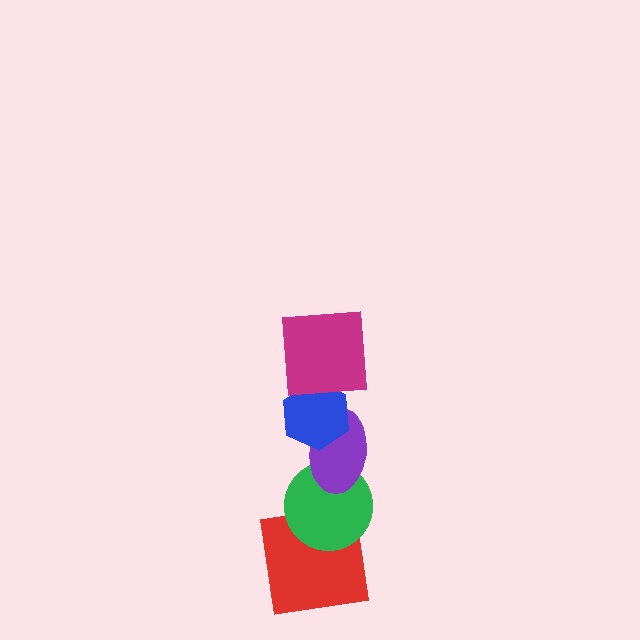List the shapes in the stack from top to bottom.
From top to bottom: the magenta square, the blue hexagon, the purple ellipse, the green circle, the red square.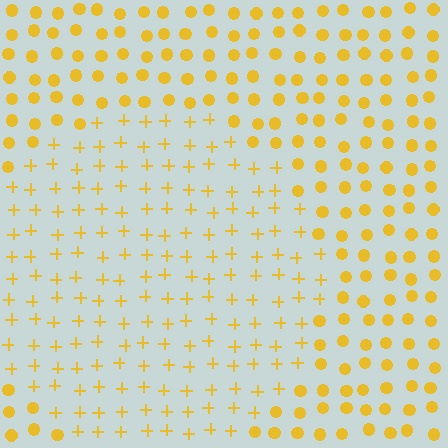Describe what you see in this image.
The image is filled with small yellow elements arranged in a uniform grid. A circle-shaped region contains plus signs, while the surrounding area contains circles. The boundary is defined purely by the change in element shape.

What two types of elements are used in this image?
The image uses plus signs inside the circle region and circles outside it.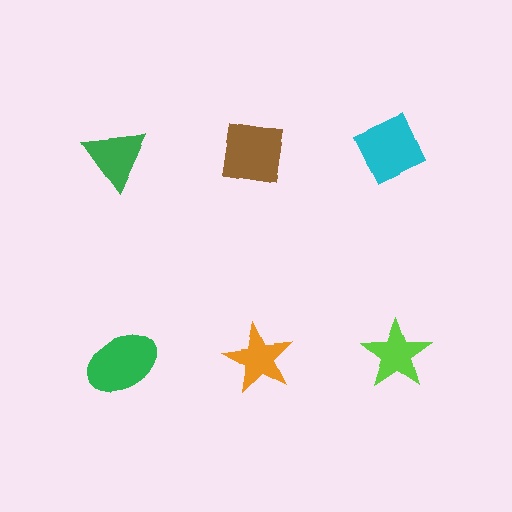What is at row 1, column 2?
A brown square.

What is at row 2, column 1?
A green ellipse.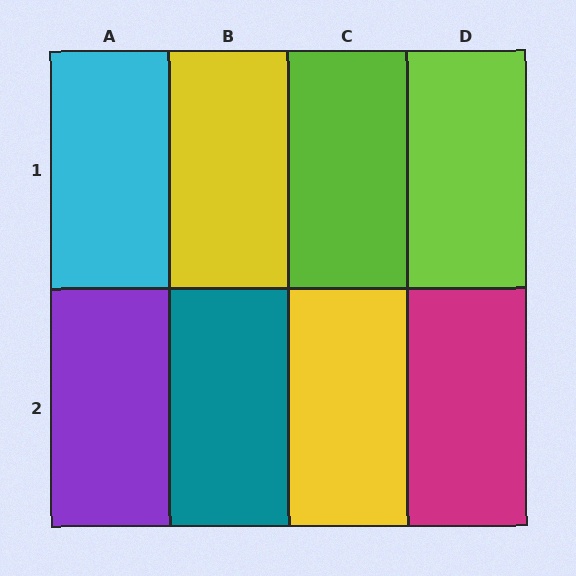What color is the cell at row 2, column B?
Teal.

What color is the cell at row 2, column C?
Yellow.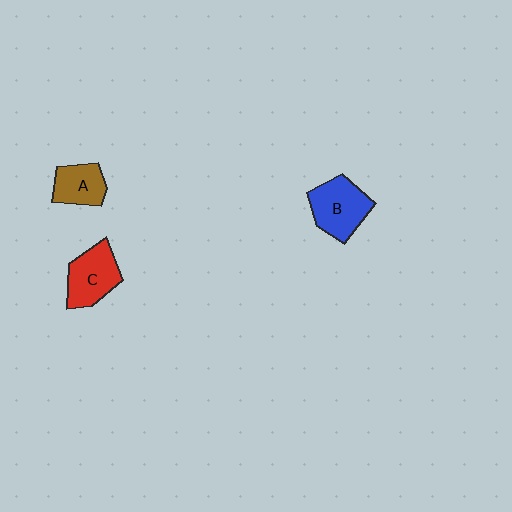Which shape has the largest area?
Shape B (blue).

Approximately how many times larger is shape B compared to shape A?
Approximately 1.4 times.